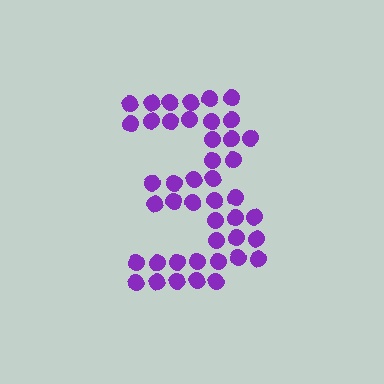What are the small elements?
The small elements are circles.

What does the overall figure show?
The overall figure shows the digit 3.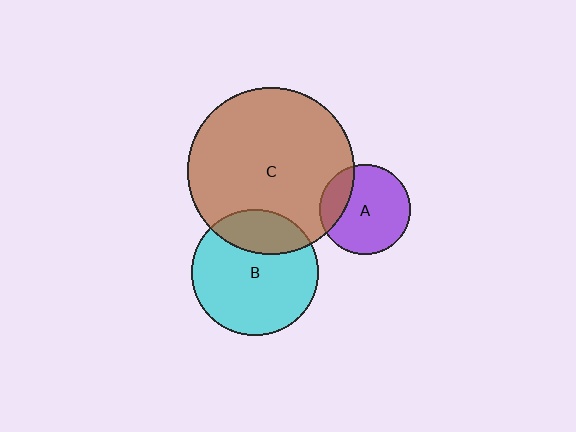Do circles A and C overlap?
Yes.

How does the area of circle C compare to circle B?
Approximately 1.7 times.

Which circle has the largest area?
Circle C (brown).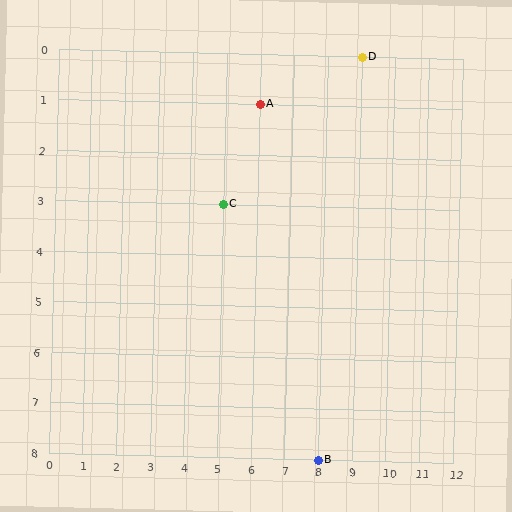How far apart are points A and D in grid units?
Points A and D are 3 columns and 1 row apart (about 3.2 grid units diagonally).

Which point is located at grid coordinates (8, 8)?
Point B is at (8, 8).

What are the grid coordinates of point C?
Point C is at grid coordinates (5, 3).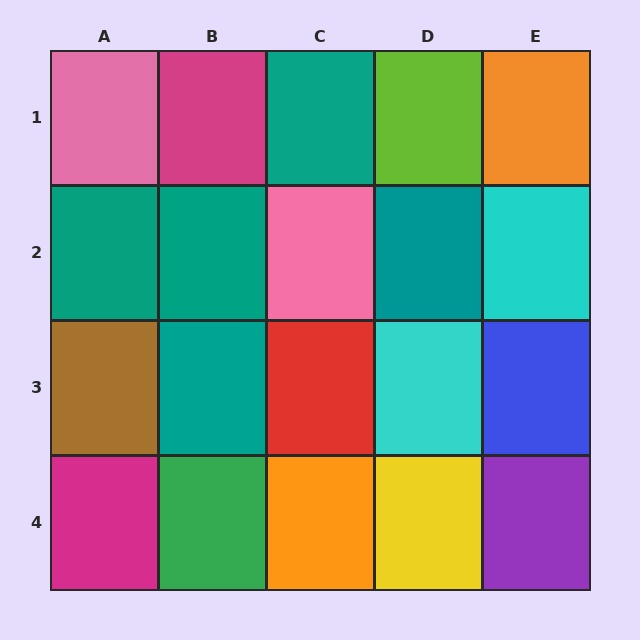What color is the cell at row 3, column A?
Brown.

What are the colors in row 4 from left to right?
Magenta, green, orange, yellow, purple.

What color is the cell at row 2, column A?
Teal.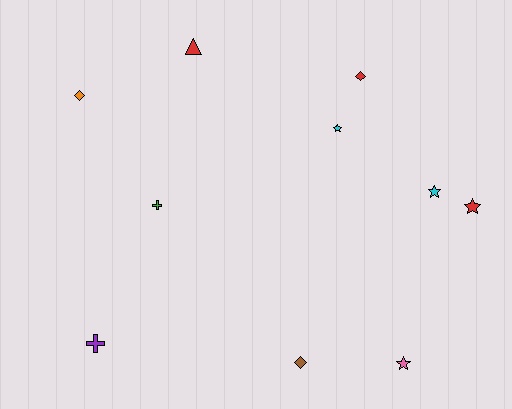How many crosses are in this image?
There are 2 crosses.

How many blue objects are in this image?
There are no blue objects.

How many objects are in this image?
There are 10 objects.